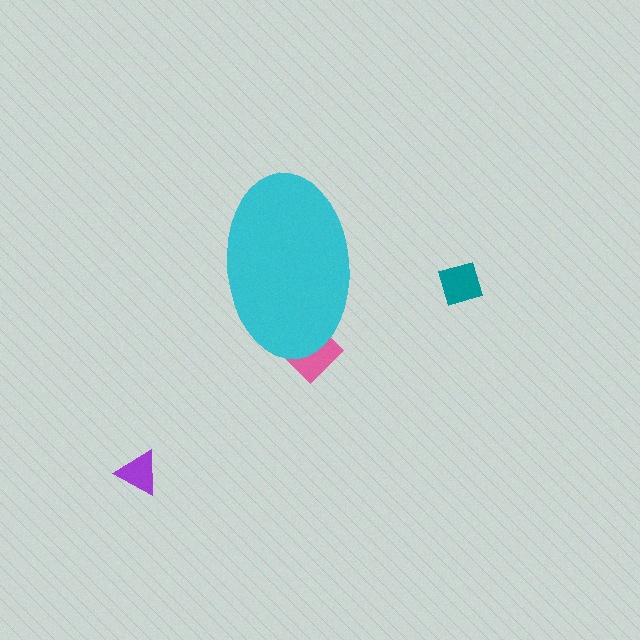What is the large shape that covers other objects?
A cyan ellipse.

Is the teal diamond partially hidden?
No, the teal diamond is fully visible.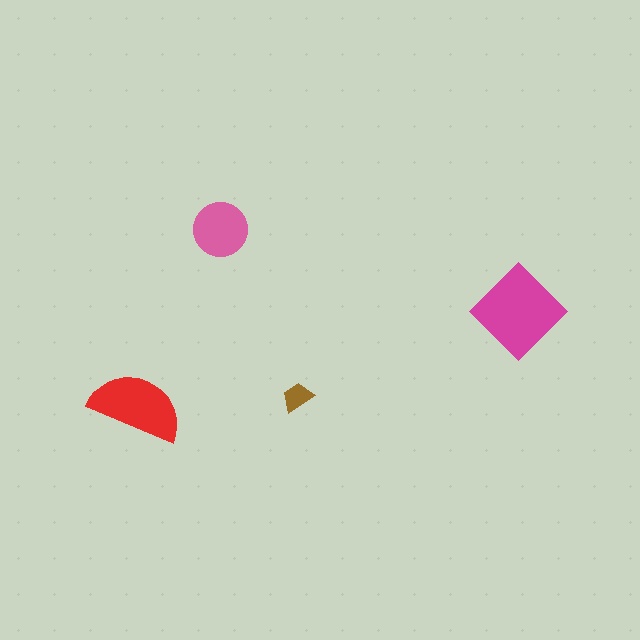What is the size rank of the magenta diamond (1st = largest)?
1st.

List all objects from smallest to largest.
The brown trapezoid, the pink circle, the red semicircle, the magenta diamond.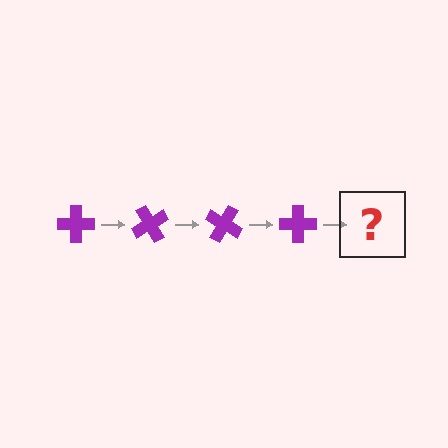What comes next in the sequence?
The next element should be a purple cross rotated 240 degrees.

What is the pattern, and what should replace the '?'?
The pattern is that the cross rotates 60 degrees each step. The '?' should be a purple cross rotated 240 degrees.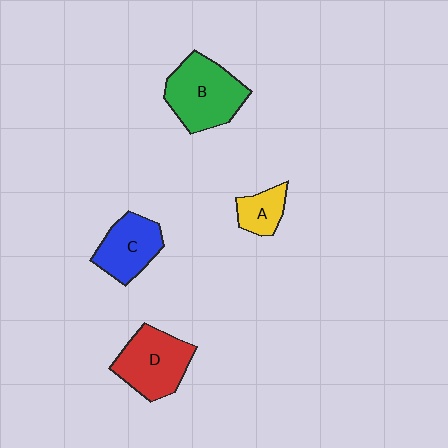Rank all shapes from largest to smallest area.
From largest to smallest: B (green), D (red), C (blue), A (yellow).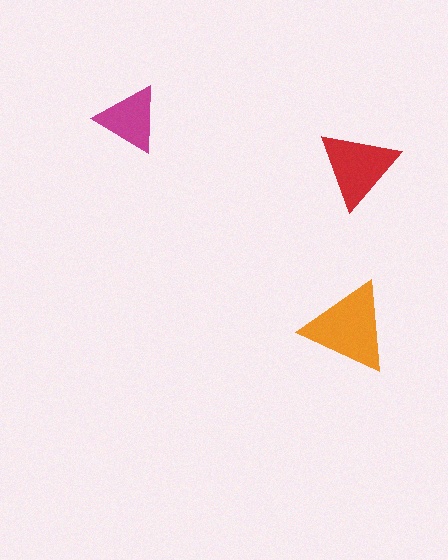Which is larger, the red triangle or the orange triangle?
The orange one.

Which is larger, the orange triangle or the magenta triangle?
The orange one.